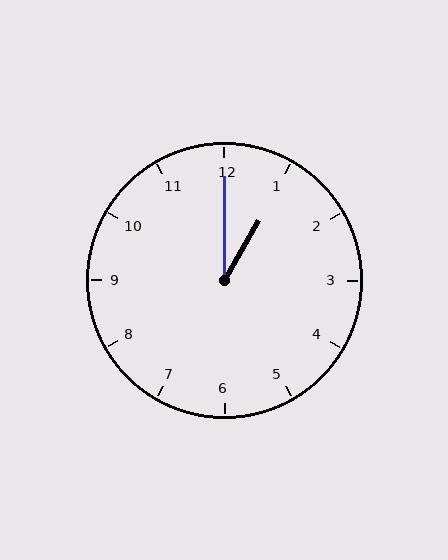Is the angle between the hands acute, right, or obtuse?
It is acute.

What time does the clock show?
1:00.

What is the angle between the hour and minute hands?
Approximately 30 degrees.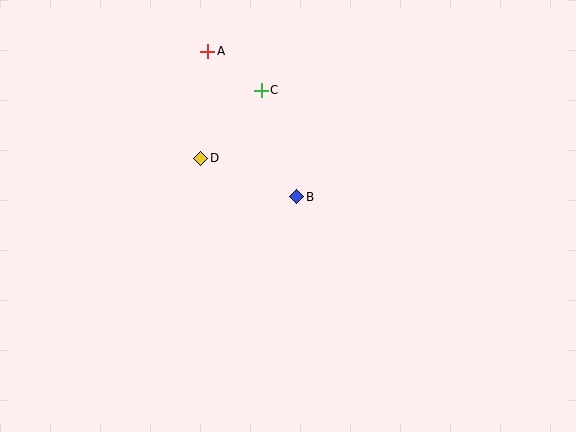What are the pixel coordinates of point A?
Point A is at (208, 51).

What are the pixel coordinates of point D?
Point D is at (201, 158).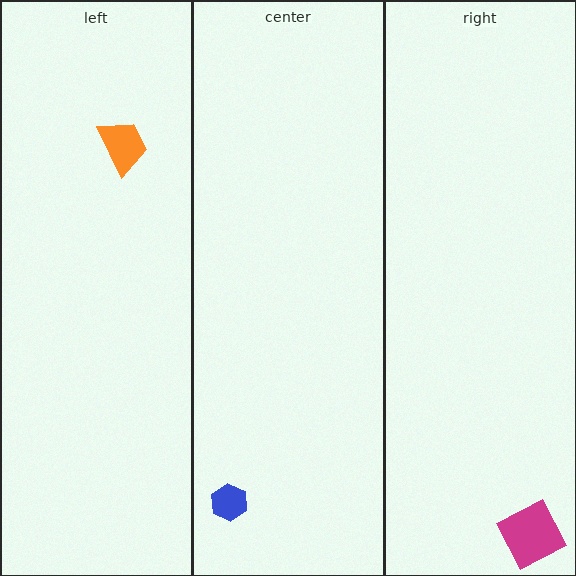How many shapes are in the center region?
1.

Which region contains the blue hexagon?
The center region.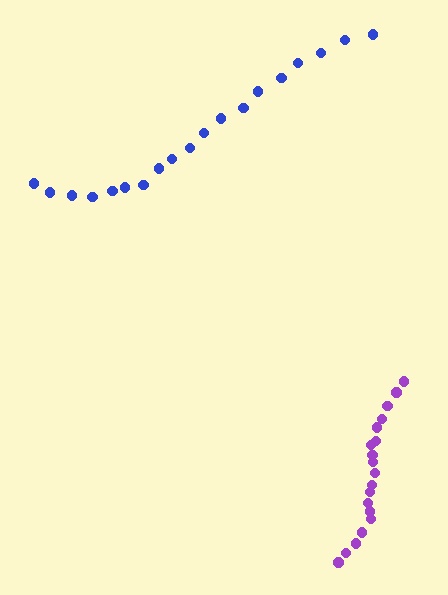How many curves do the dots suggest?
There are 2 distinct paths.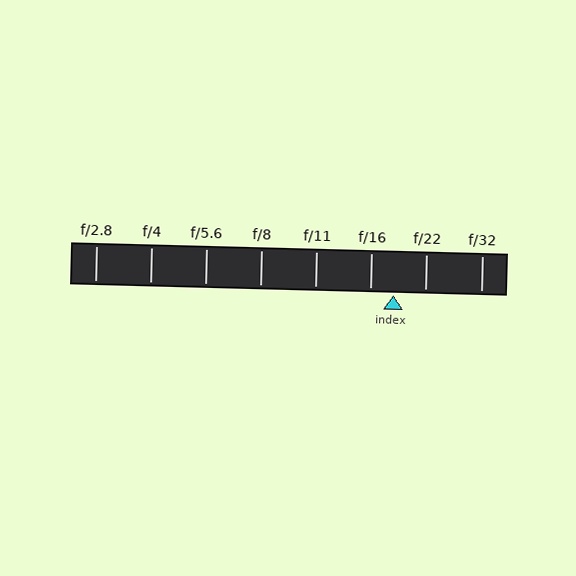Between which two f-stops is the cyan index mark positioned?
The index mark is between f/16 and f/22.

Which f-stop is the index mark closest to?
The index mark is closest to f/16.